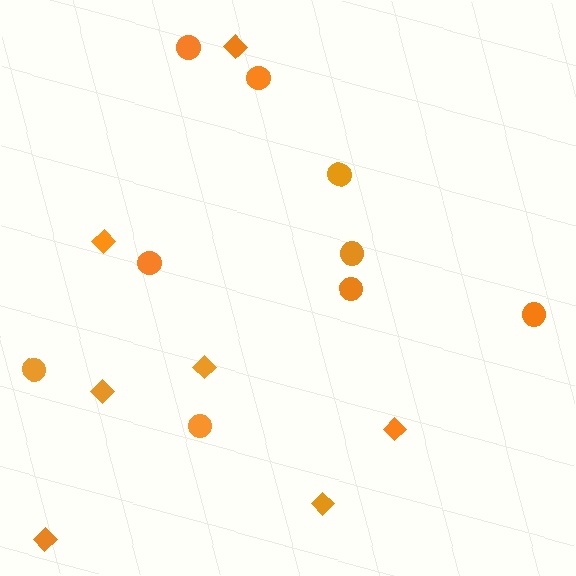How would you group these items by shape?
There are 2 groups: one group of circles (9) and one group of diamonds (7).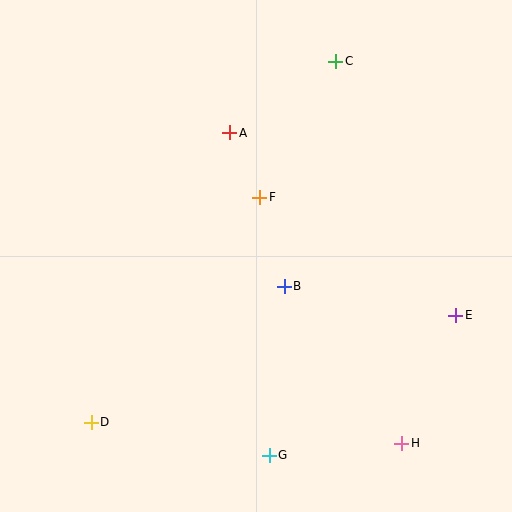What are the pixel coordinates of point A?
Point A is at (230, 133).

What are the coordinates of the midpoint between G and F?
The midpoint between G and F is at (264, 326).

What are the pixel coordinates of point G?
Point G is at (269, 455).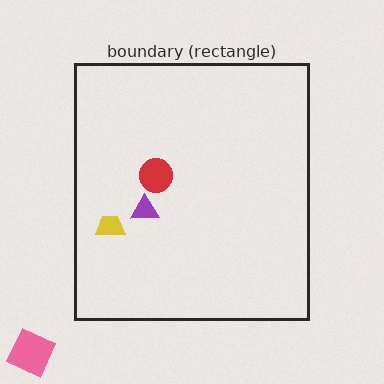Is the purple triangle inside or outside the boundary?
Inside.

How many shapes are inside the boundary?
3 inside, 1 outside.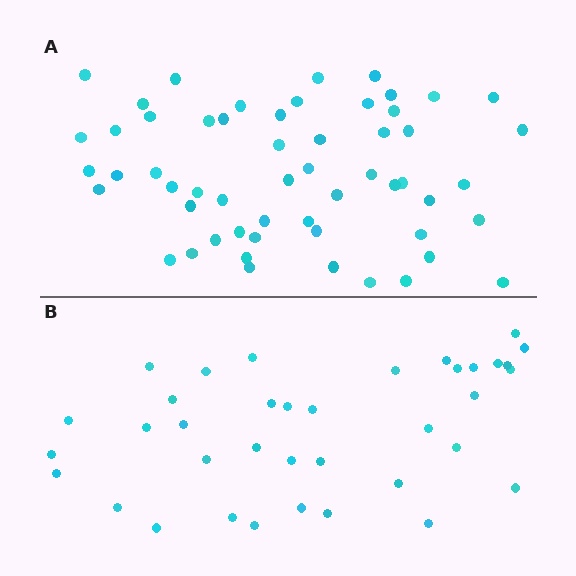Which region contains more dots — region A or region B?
Region A (the top region) has more dots.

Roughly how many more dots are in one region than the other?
Region A has approximately 20 more dots than region B.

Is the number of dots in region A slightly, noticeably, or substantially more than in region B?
Region A has substantially more. The ratio is roughly 1.5 to 1.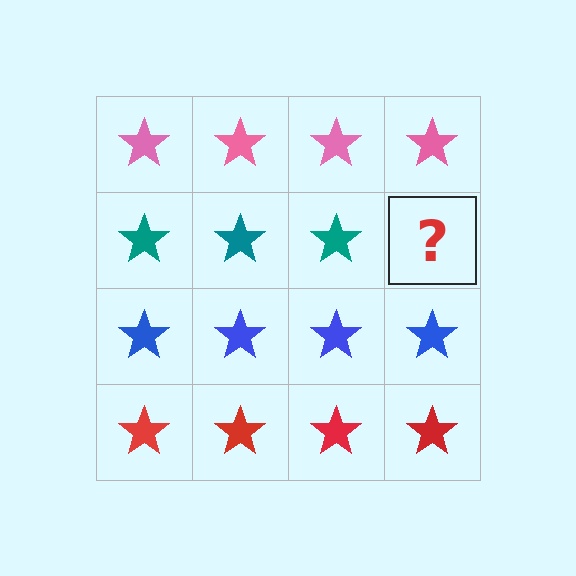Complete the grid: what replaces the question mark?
The question mark should be replaced with a teal star.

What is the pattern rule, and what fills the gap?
The rule is that each row has a consistent color. The gap should be filled with a teal star.